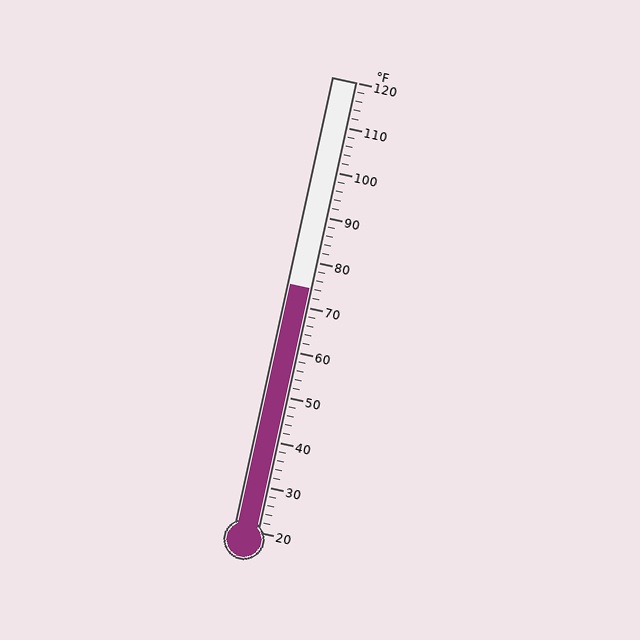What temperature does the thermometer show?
The thermometer shows approximately 74°F.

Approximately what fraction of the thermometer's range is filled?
The thermometer is filled to approximately 55% of its range.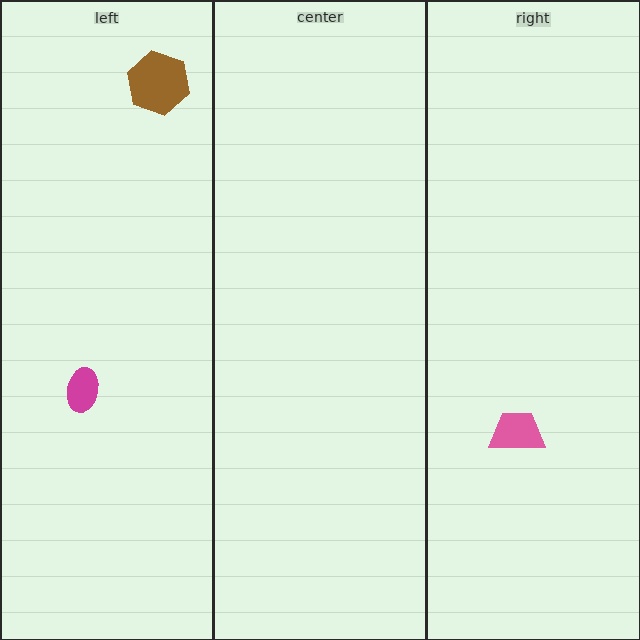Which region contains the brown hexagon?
The left region.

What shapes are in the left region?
The brown hexagon, the magenta ellipse.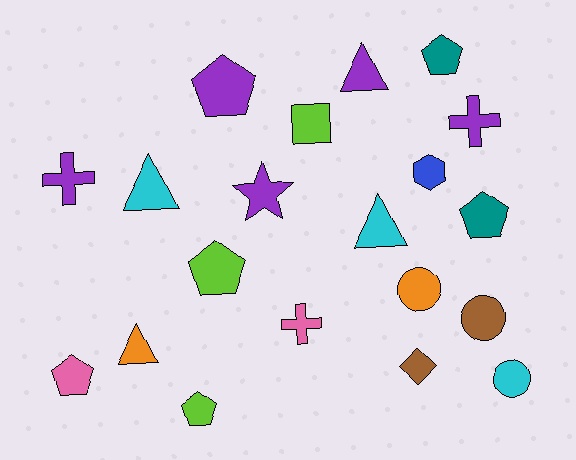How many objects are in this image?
There are 20 objects.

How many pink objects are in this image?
There are 2 pink objects.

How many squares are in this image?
There is 1 square.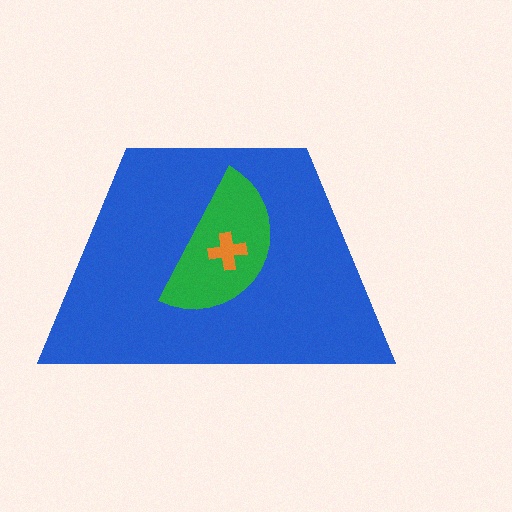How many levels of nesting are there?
3.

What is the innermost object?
The orange cross.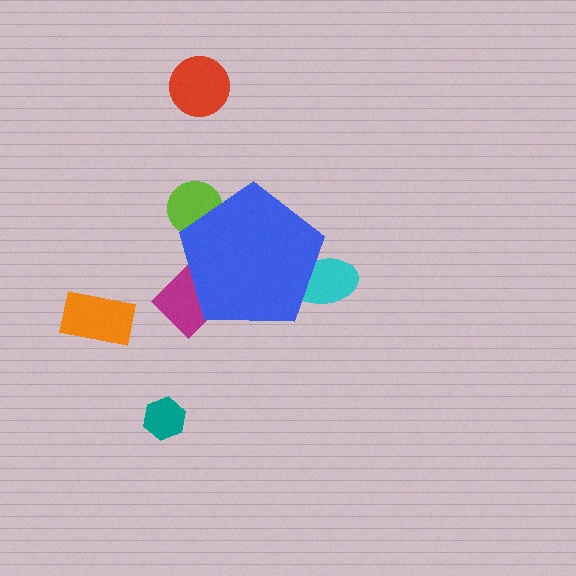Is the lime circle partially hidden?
Yes, the lime circle is partially hidden behind the blue pentagon.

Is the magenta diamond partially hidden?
Yes, the magenta diamond is partially hidden behind the blue pentagon.